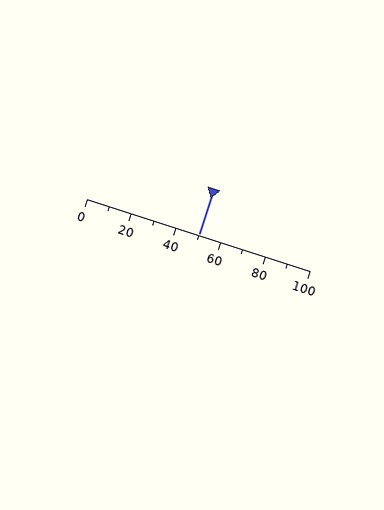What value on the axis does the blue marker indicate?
The marker indicates approximately 50.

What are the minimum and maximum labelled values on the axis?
The axis runs from 0 to 100.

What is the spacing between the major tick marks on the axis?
The major ticks are spaced 20 apart.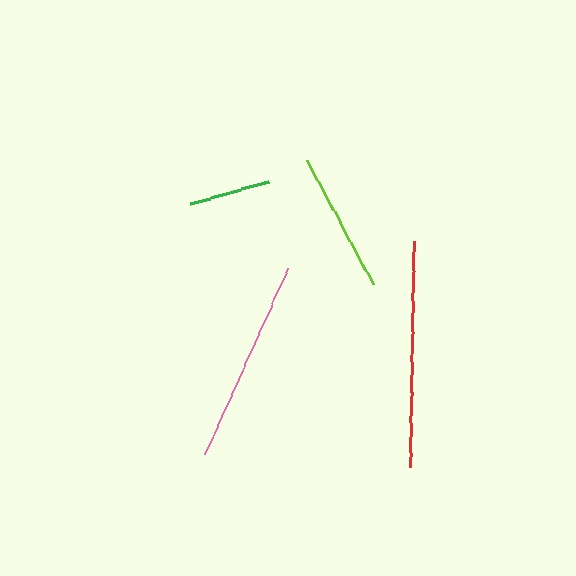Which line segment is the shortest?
The green line is the shortest at approximately 82 pixels.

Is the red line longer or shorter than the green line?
The red line is longer than the green line.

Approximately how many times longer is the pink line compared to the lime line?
The pink line is approximately 1.5 times the length of the lime line.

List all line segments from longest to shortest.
From longest to shortest: red, pink, lime, green.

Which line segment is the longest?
The red line is the longest at approximately 227 pixels.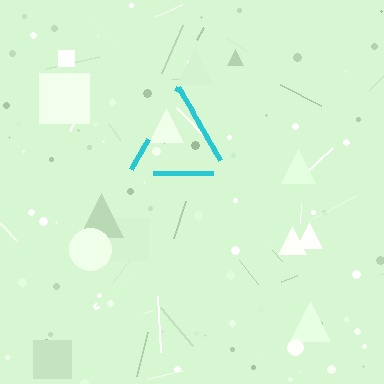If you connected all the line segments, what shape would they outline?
They would outline a triangle.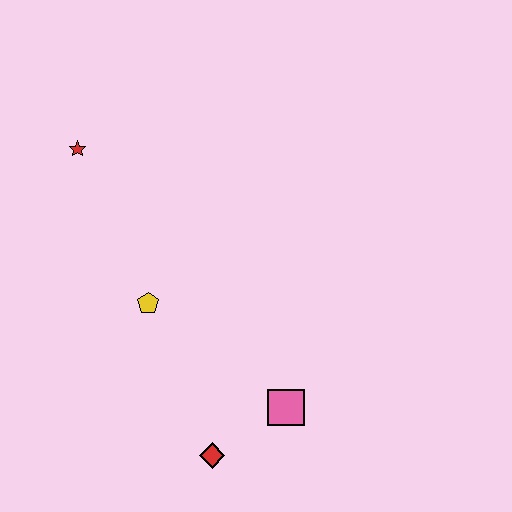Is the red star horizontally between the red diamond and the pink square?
No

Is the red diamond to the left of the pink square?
Yes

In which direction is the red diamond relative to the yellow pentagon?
The red diamond is below the yellow pentagon.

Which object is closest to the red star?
The yellow pentagon is closest to the red star.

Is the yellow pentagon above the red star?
No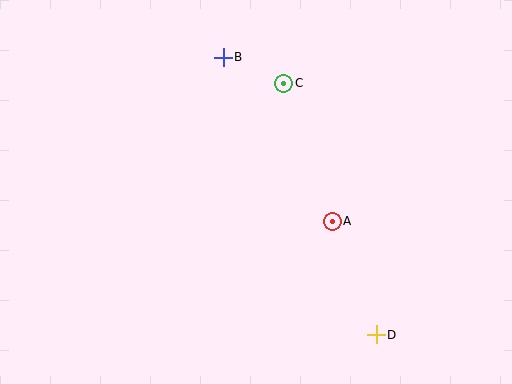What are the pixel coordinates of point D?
Point D is at (376, 335).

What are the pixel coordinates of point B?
Point B is at (223, 57).